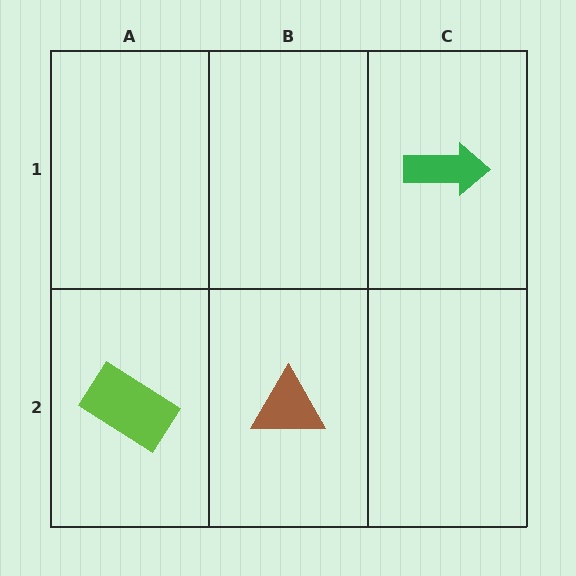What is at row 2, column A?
A lime rectangle.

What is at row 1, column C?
A green arrow.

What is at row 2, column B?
A brown triangle.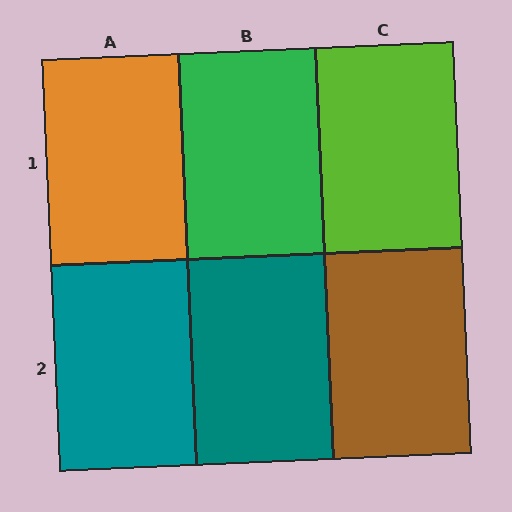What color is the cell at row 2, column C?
Brown.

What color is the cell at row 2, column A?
Teal.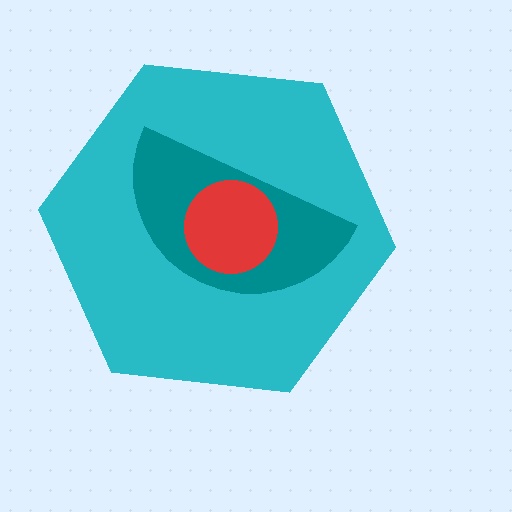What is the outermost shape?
The cyan hexagon.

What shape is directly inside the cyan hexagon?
The teal semicircle.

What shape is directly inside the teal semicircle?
The red circle.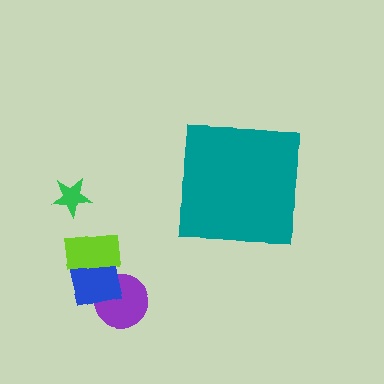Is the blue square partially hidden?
No, the blue square is fully visible.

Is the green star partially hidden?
No, the green star is fully visible.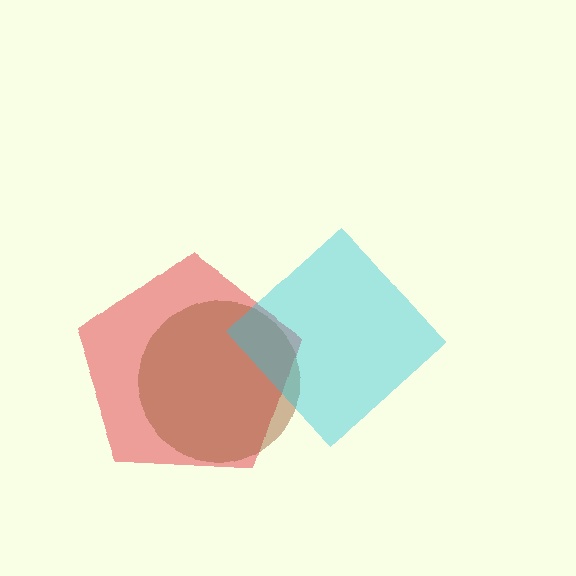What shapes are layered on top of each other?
The layered shapes are: a red pentagon, a brown circle, a cyan diamond.